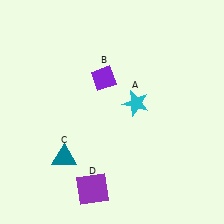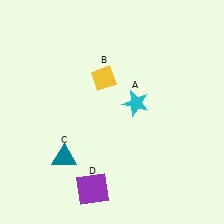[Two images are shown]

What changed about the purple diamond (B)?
In Image 1, B is purple. In Image 2, it changed to yellow.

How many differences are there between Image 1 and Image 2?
There is 1 difference between the two images.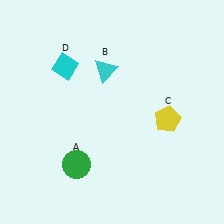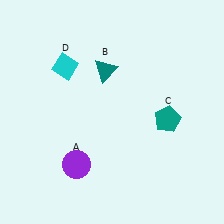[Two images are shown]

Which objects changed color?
A changed from green to purple. B changed from cyan to teal. C changed from yellow to teal.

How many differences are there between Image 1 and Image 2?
There are 3 differences between the two images.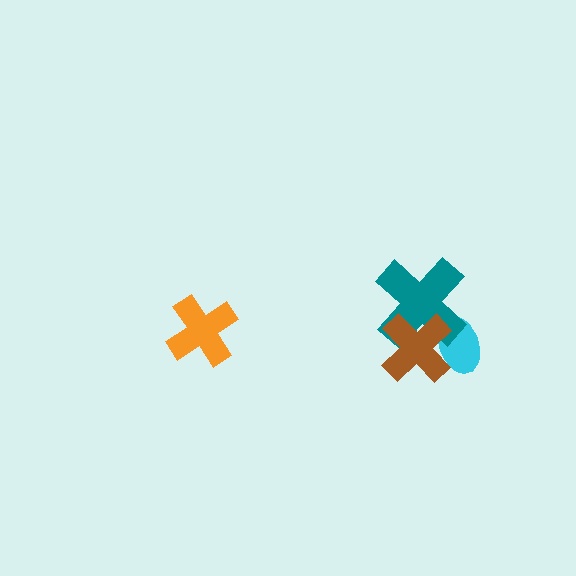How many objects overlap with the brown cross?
2 objects overlap with the brown cross.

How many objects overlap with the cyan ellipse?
2 objects overlap with the cyan ellipse.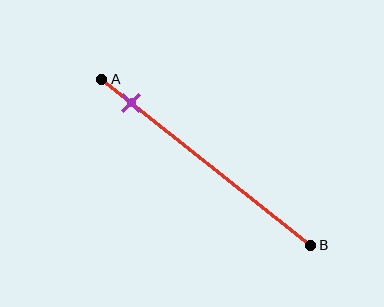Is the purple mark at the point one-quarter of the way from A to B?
No, the mark is at about 15% from A, not at the 25% one-quarter point.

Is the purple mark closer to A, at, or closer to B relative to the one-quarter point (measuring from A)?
The purple mark is closer to point A than the one-quarter point of segment AB.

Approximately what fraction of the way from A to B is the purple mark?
The purple mark is approximately 15% of the way from A to B.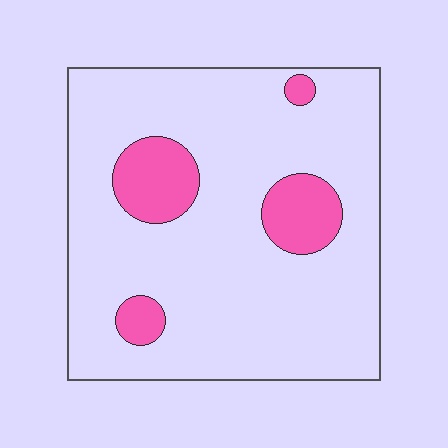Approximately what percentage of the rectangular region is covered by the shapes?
Approximately 15%.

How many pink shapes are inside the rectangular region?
4.